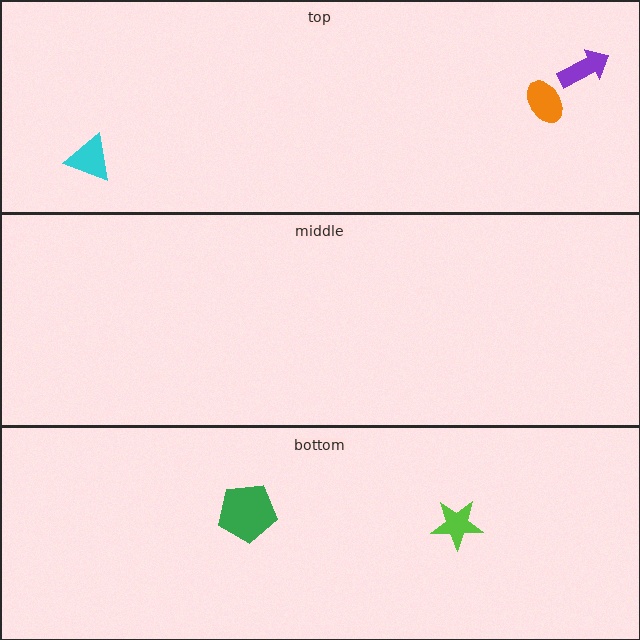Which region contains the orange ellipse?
The top region.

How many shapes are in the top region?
3.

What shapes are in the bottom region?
The green pentagon, the lime star.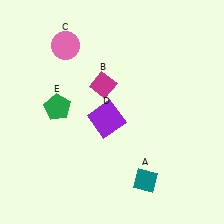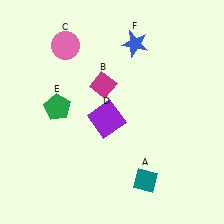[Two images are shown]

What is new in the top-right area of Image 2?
A blue star (F) was added in the top-right area of Image 2.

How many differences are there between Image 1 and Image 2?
There is 1 difference between the two images.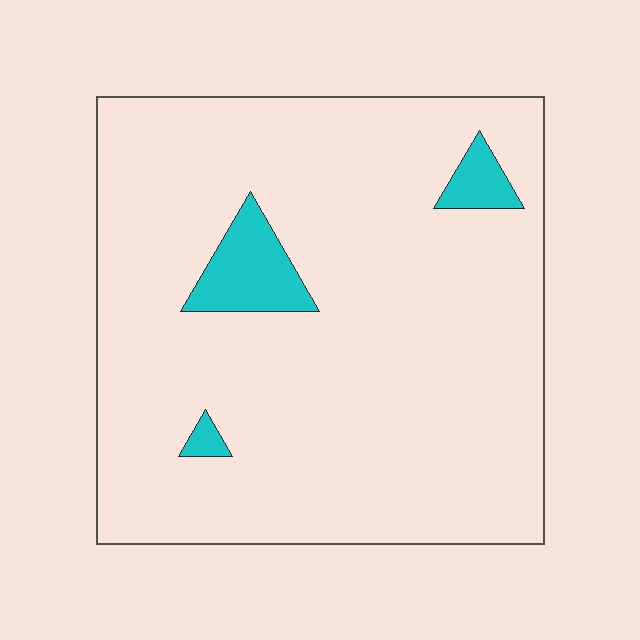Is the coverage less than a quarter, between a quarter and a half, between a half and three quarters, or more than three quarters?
Less than a quarter.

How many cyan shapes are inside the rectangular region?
3.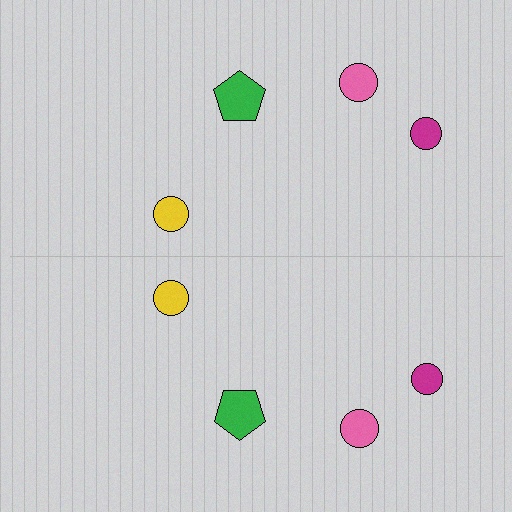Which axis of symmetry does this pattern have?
The pattern has a horizontal axis of symmetry running through the center of the image.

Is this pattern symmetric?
Yes, this pattern has bilateral (reflection) symmetry.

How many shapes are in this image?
There are 8 shapes in this image.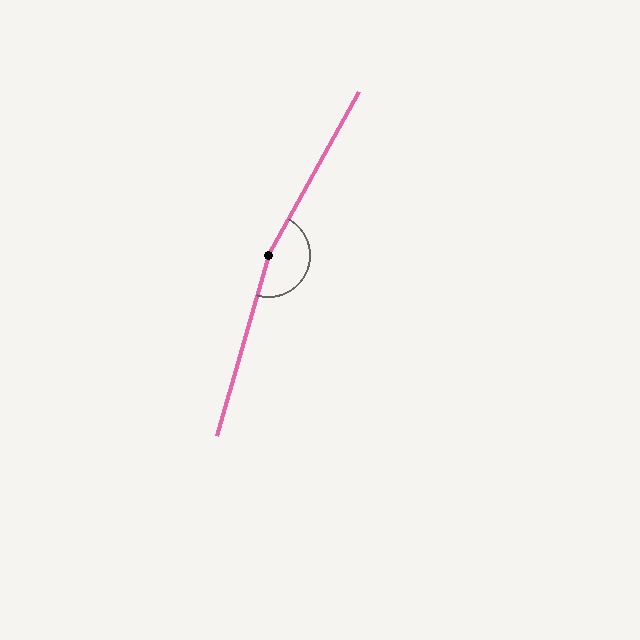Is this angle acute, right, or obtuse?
It is obtuse.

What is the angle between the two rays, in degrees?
Approximately 167 degrees.